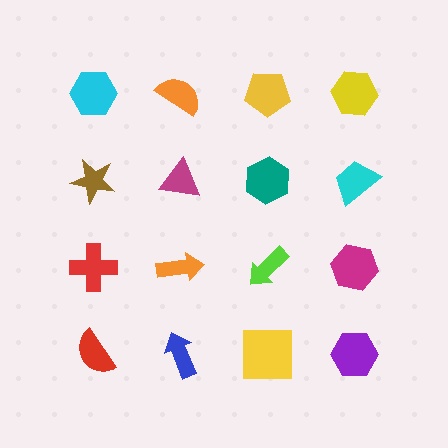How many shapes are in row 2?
4 shapes.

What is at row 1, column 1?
A cyan hexagon.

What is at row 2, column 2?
A magenta triangle.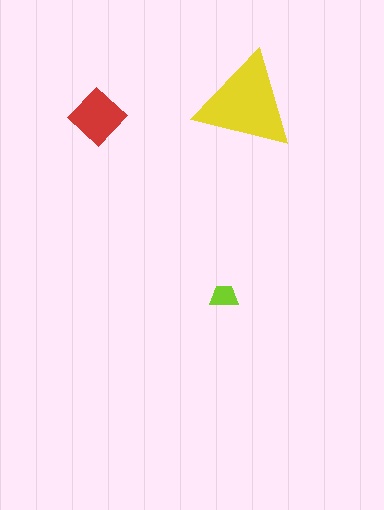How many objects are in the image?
There are 3 objects in the image.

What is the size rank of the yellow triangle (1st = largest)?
1st.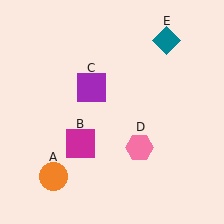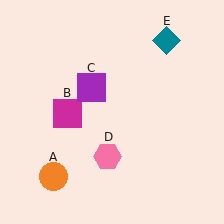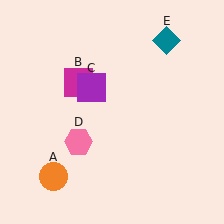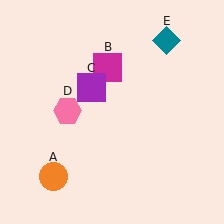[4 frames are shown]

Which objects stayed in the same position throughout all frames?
Orange circle (object A) and purple square (object C) and teal diamond (object E) remained stationary.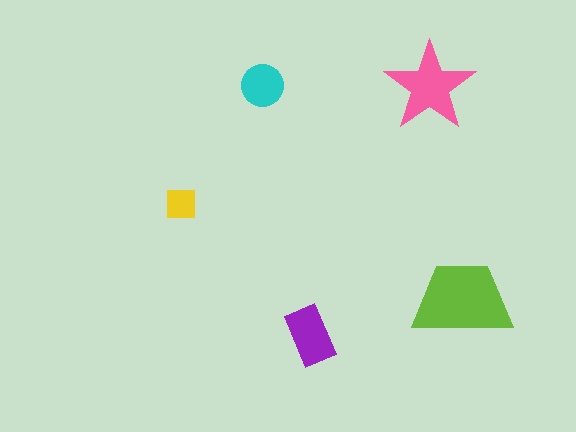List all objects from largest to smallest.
The lime trapezoid, the pink star, the purple rectangle, the cyan circle, the yellow square.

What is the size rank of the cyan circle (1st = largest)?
4th.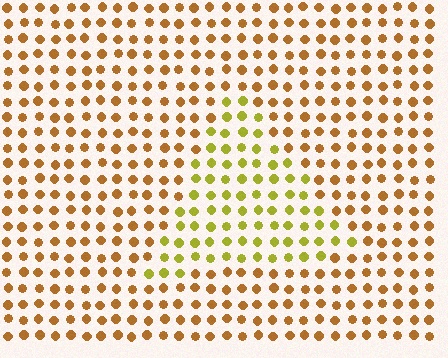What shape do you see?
I see a triangle.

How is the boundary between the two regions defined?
The boundary is defined purely by a slight shift in hue (about 36 degrees). Spacing, size, and orientation are identical on both sides.